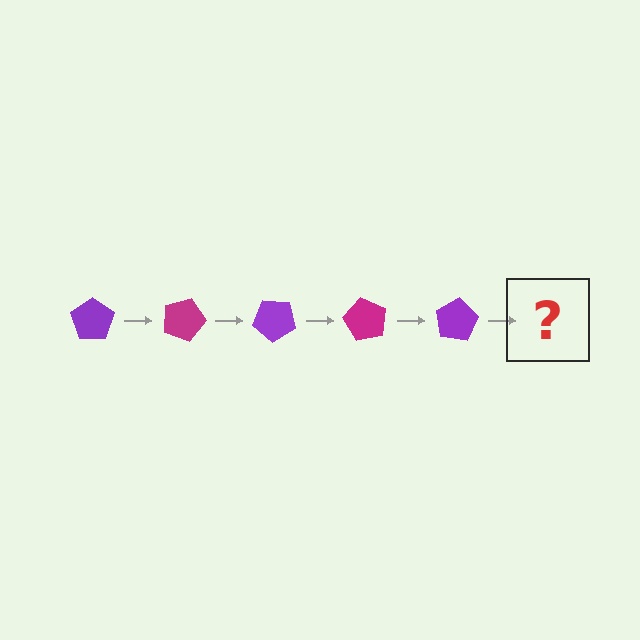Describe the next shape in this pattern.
It should be a magenta pentagon, rotated 100 degrees from the start.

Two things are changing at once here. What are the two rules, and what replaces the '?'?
The two rules are that it rotates 20 degrees each step and the color cycles through purple and magenta. The '?' should be a magenta pentagon, rotated 100 degrees from the start.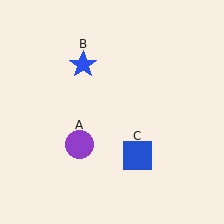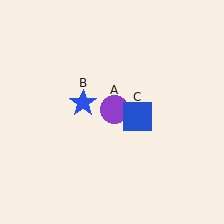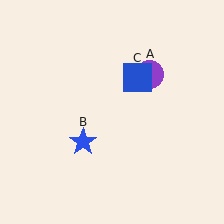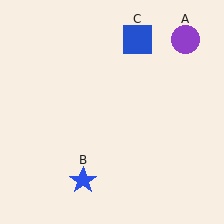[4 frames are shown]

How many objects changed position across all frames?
3 objects changed position: purple circle (object A), blue star (object B), blue square (object C).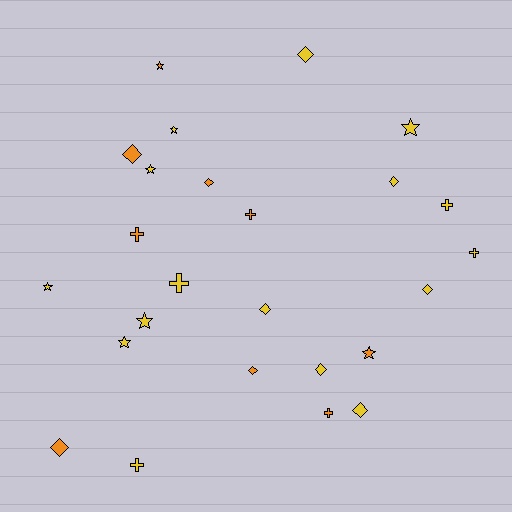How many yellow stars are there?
There are 6 yellow stars.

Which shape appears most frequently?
Diamond, with 10 objects.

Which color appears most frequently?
Yellow, with 16 objects.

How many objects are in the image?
There are 25 objects.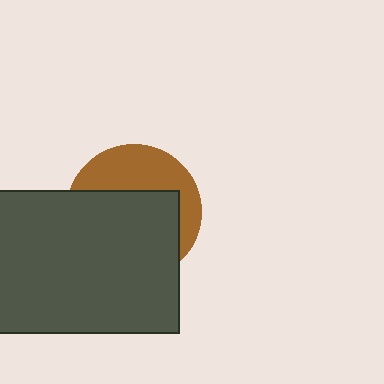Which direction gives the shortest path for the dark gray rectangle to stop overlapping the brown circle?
Moving down gives the shortest separation.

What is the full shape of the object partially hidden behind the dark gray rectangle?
The partially hidden object is a brown circle.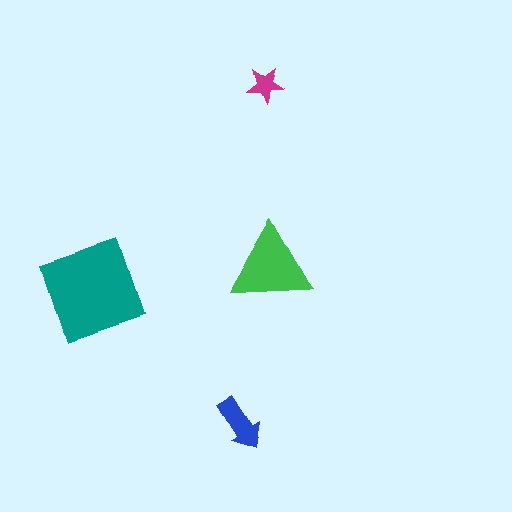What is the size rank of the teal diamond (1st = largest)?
1st.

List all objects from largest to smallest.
The teal diamond, the green triangle, the blue arrow, the magenta star.